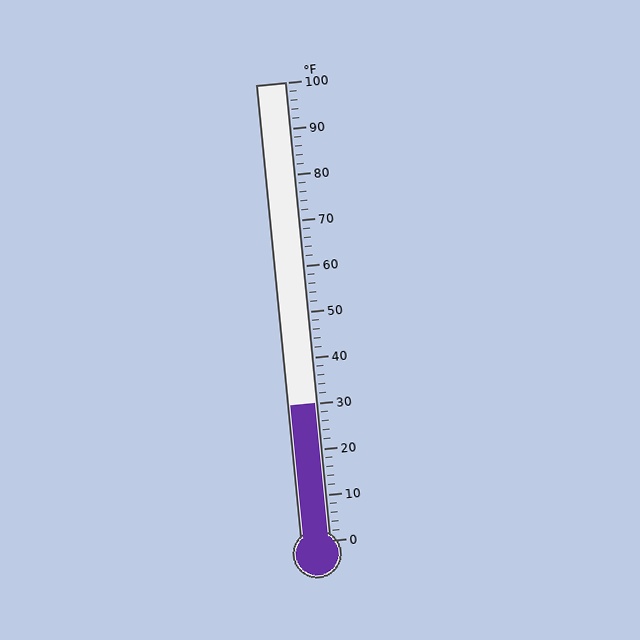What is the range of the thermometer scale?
The thermometer scale ranges from 0°F to 100°F.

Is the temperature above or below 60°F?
The temperature is below 60°F.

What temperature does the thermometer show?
The thermometer shows approximately 30°F.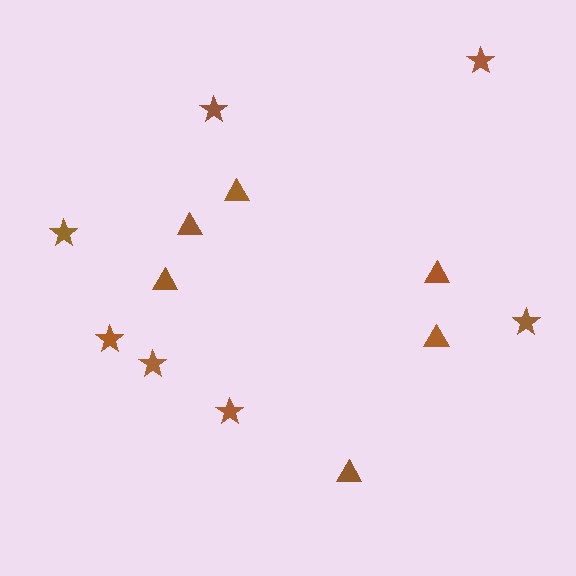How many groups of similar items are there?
There are 2 groups: one group of triangles (6) and one group of stars (7).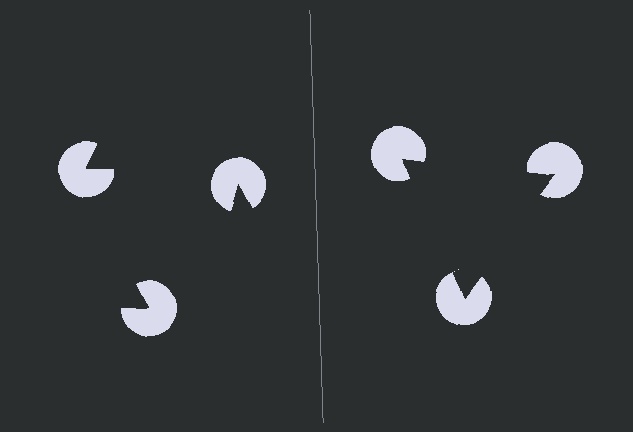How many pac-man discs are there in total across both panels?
6 — 3 on each side.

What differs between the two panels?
The pac-man discs are positioned identically on both sides; only the wedge orientations differ. On the right they align to a triangle; on the left they are misaligned.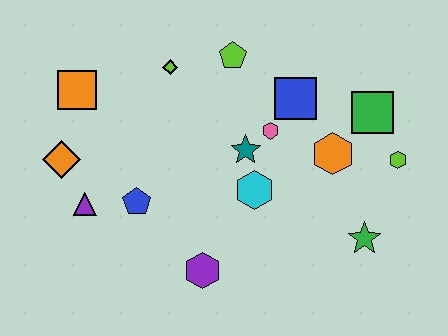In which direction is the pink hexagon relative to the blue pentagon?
The pink hexagon is to the right of the blue pentagon.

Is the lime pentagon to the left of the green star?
Yes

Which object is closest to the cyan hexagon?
The teal star is closest to the cyan hexagon.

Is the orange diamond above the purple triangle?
Yes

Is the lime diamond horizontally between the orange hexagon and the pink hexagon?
No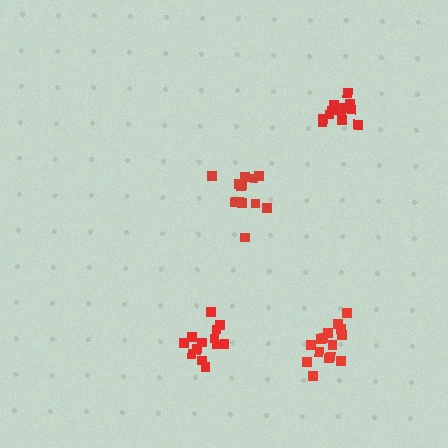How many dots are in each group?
Group 1: 13 dots, Group 2: 16 dots, Group 3: 14 dots, Group 4: 13 dots (56 total).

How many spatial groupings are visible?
There are 4 spatial groupings.